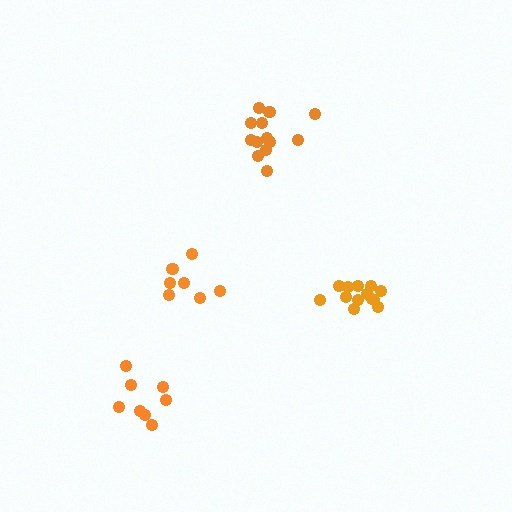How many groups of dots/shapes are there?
There are 4 groups.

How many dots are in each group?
Group 1: 7 dots, Group 2: 13 dots, Group 3: 13 dots, Group 4: 8 dots (41 total).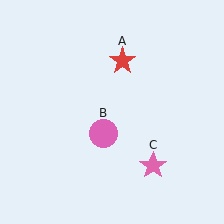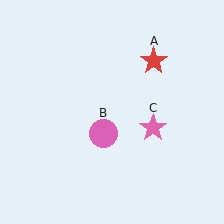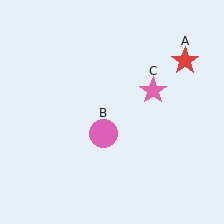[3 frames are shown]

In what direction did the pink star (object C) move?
The pink star (object C) moved up.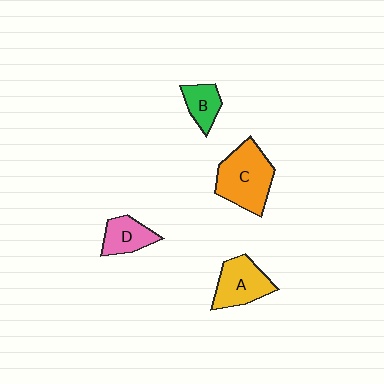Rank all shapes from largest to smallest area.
From largest to smallest: C (orange), A (yellow), D (pink), B (green).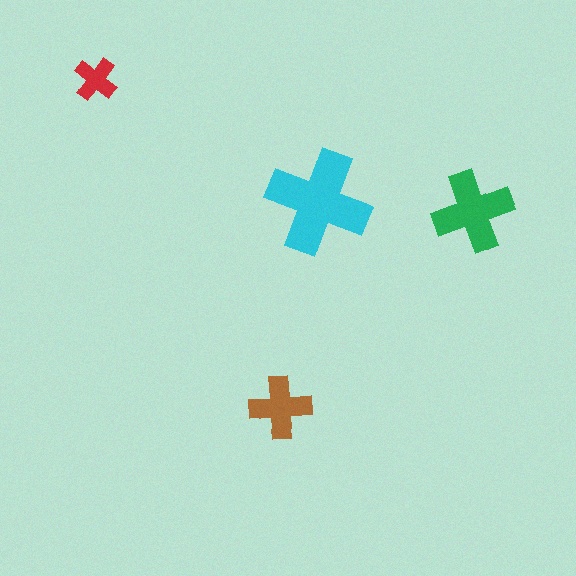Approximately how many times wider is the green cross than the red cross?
About 2 times wider.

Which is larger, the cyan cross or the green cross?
The cyan one.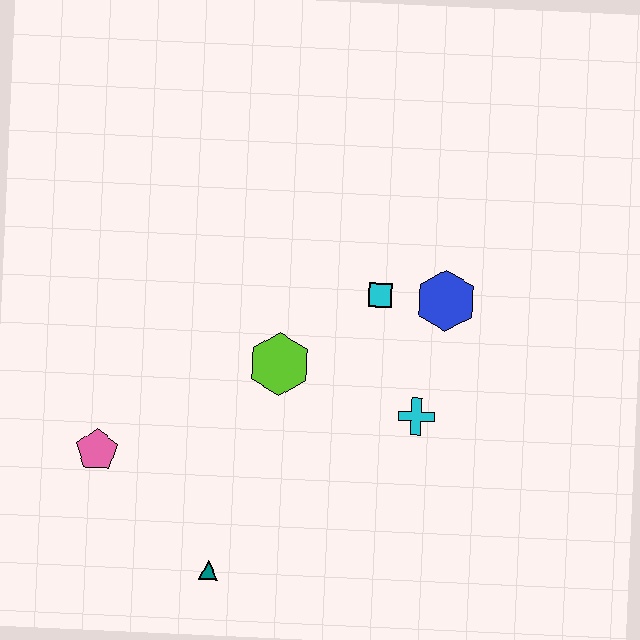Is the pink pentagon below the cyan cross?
Yes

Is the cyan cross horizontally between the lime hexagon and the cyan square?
No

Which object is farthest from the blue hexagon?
The pink pentagon is farthest from the blue hexagon.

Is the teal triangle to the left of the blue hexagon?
Yes